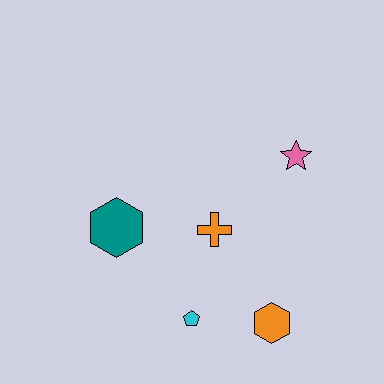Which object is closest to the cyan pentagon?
The orange hexagon is closest to the cyan pentagon.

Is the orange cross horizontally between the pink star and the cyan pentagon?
Yes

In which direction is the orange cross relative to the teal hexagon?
The orange cross is to the right of the teal hexagon.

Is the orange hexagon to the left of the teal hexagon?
No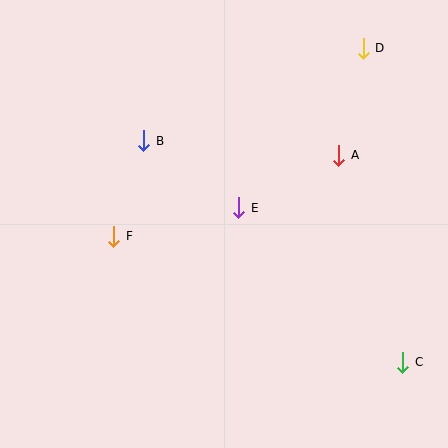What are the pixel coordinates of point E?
Point E is at (239, 208).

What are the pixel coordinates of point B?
Point B is at (144, 141).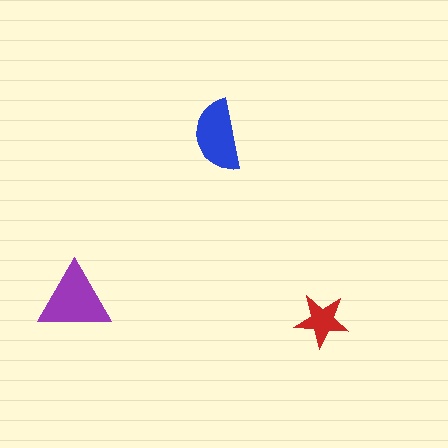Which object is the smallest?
The red star.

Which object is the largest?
The purple triangle.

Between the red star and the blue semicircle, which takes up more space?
The blue semicircle.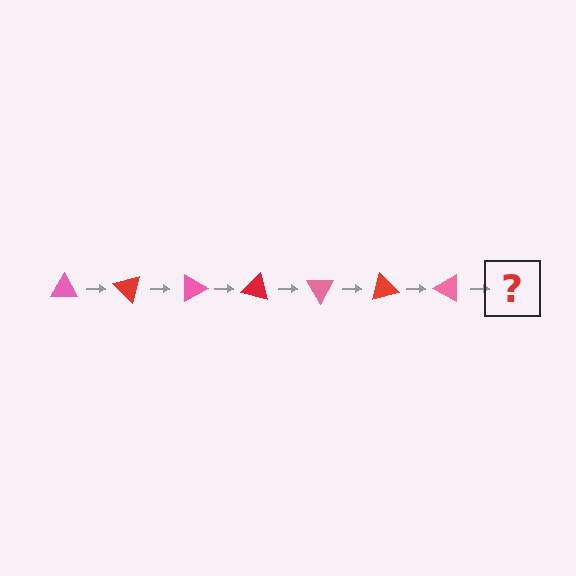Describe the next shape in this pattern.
It should be a red triangle, rotated 315 degrees from the start.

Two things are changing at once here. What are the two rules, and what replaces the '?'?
The two rules are that it rotates 45 degrees each step and the color cycles through pink and red. The '?' should be a red triangle, rotated 315 degrees from the start.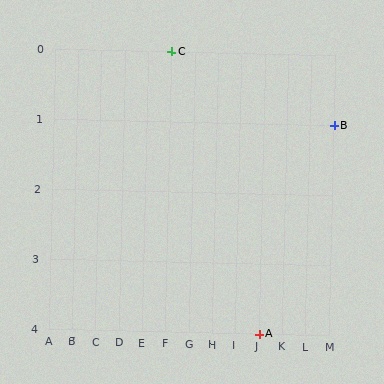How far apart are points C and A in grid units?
Points C and A are 4 columns and 4 rows apart (about 5.7 grid units diagonally).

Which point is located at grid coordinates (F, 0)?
Point C is at (F, 0).